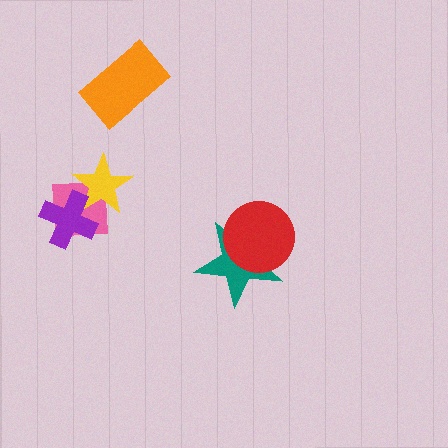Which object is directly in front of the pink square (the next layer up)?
The yellow star is directly in front of the pink square.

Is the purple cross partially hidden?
No, no other shape covers it.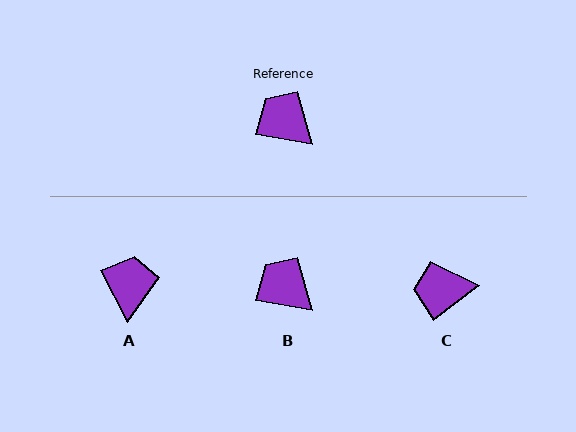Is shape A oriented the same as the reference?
No, it is off by about 52 degrees.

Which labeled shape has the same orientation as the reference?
B.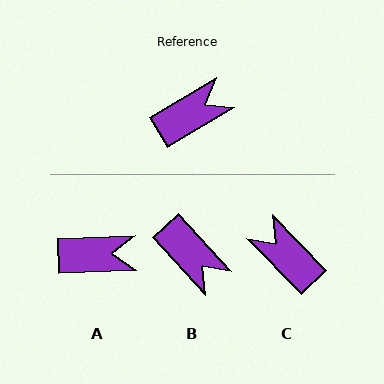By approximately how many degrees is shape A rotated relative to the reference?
Approximately 29 degrees clockwise.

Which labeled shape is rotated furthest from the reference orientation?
C, about 103 degrees away.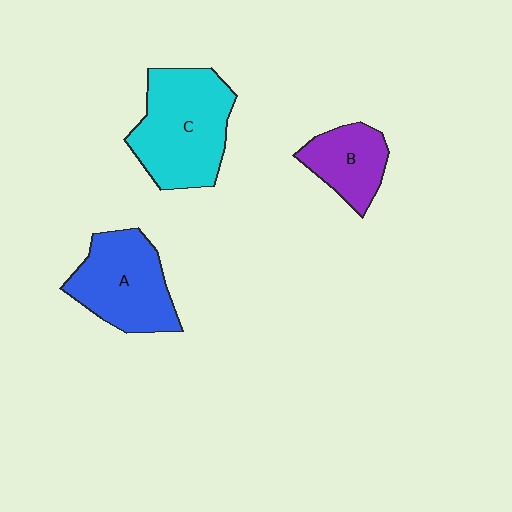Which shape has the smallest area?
Shape B (purple).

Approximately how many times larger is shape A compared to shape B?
Approximately 1.6 times.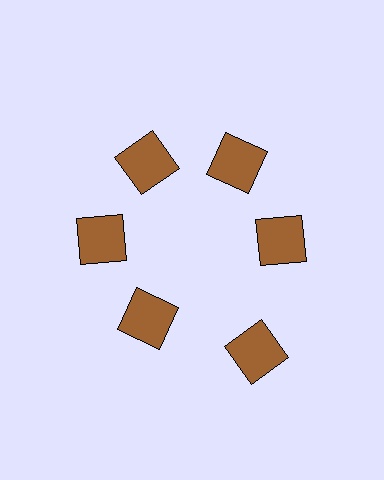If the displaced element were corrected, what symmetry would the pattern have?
It would have 6-fold rotational symmetry — the pattern would map onto itself every 60 degrees.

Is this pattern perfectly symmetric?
No. The 6 brown squares are arranged in a ring, but one element near the 5 o'clock position is pushed outward from the center, breaking the 6-fold rotational symmetry.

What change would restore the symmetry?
The symmetry would be restored by moving it inward, back onto the ring so that all 6 squares sit at equal angles and equal distance from the center.